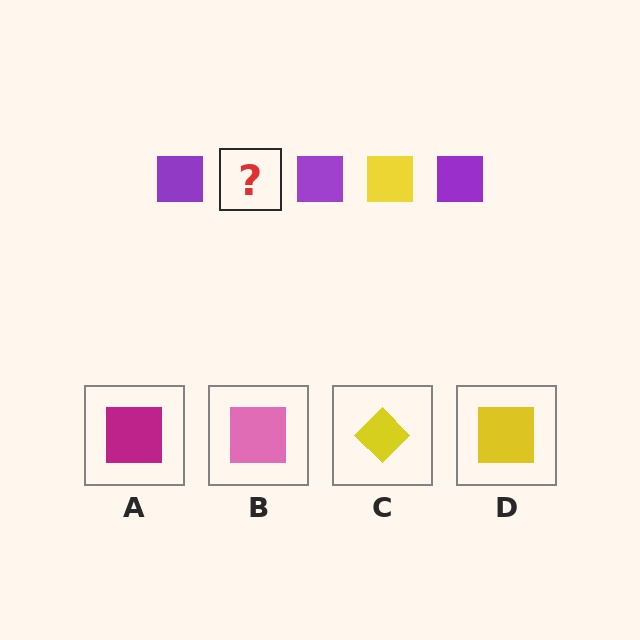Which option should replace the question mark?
Option D.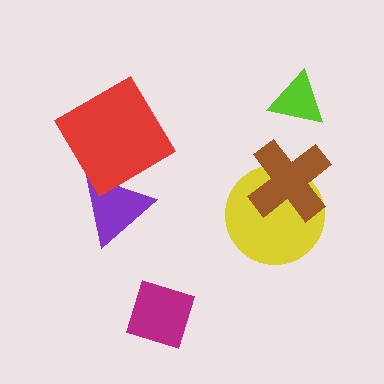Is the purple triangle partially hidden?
Yes, it is partially covered by another shape.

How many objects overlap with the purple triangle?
1 object overlaps with the purple triangle.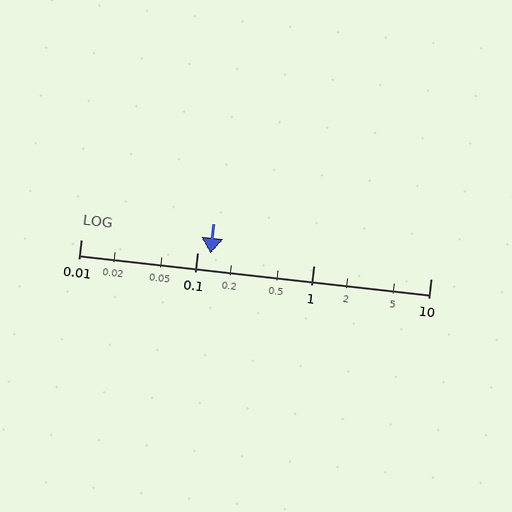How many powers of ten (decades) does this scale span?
The scale spans 3 decades, from 0.01 to 10.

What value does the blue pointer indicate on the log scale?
The pointer indicates approximately 0.13.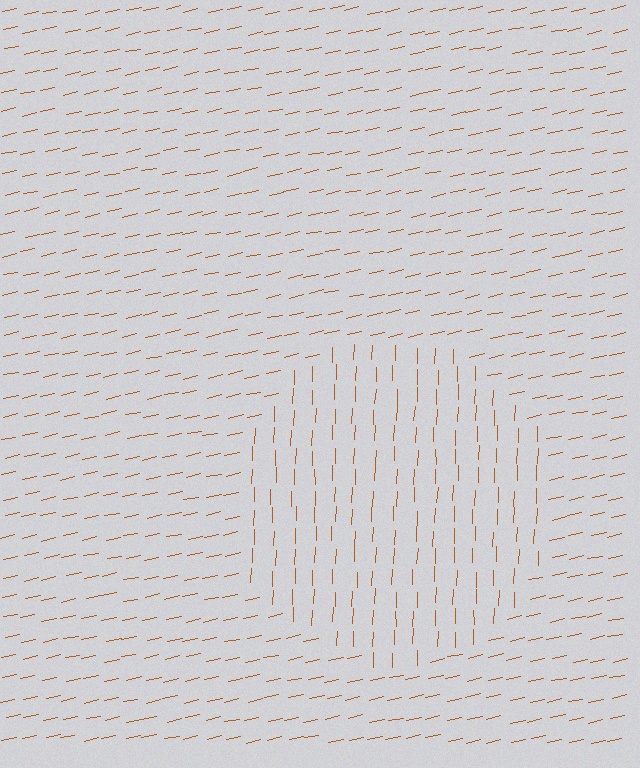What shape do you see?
I see a circle.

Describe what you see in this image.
The image is filled with small brown line segments. A circle region in the image has lines oriented differently from the surrounding lines, creating a visible texture boundary.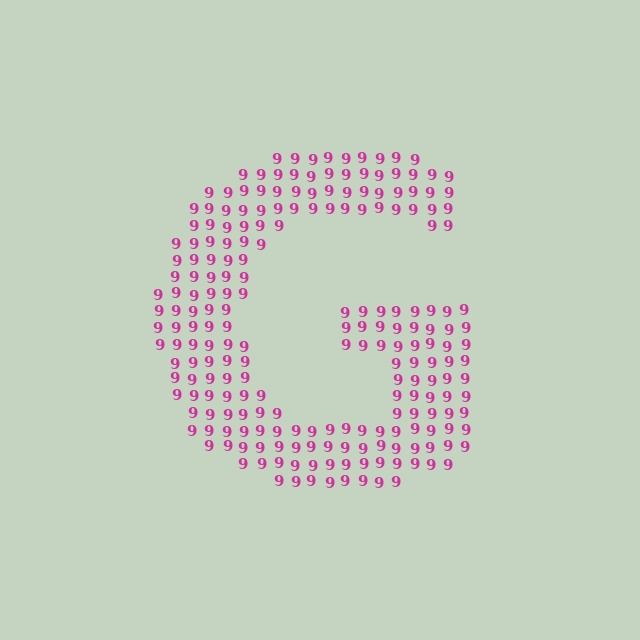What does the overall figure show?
The overall figure shows the letter G.